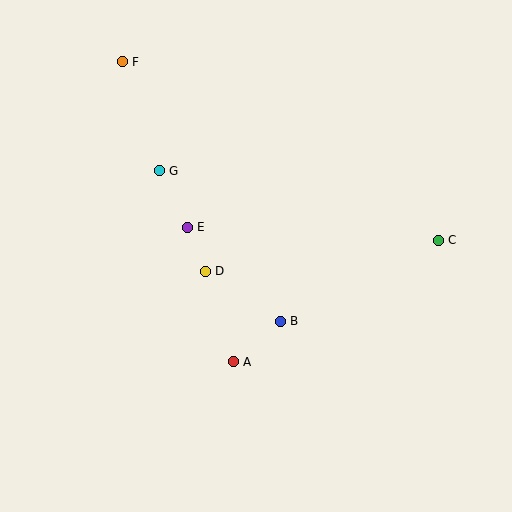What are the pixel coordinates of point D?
Point D is at (205, 271).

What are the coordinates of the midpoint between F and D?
The midpoint between F and D is at (164, 166).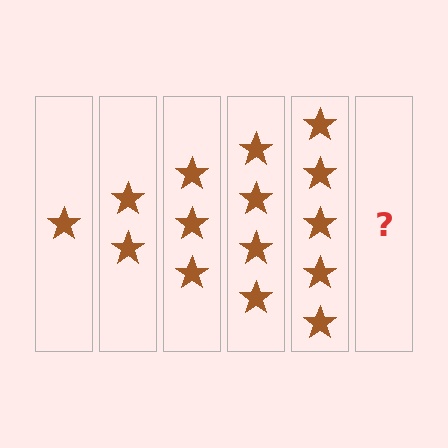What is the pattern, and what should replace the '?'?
The pattern is that each step adds one more star. The '?' should be 6 stars.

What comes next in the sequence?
The next element should be 6 stars.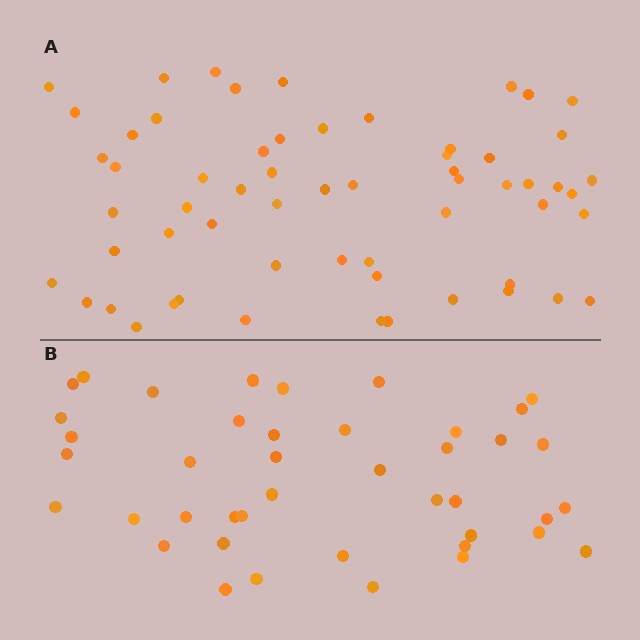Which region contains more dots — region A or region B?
Region A (the top region) has more dots.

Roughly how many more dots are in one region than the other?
Region A has approximately 20 more dots than region B.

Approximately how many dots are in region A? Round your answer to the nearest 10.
About 60 dots.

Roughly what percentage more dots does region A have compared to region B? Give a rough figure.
About 45% more.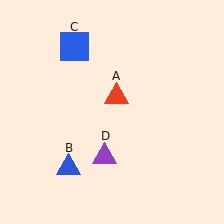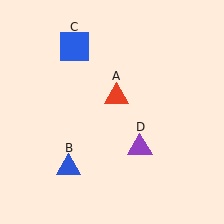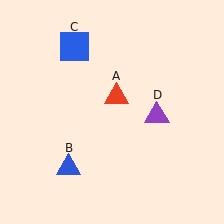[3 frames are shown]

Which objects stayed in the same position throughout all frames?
Red triangle (object A) and blue triangle (object B) and blue square (object C) remained stationary.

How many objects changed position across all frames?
1 object changed position: purple triangle (object D).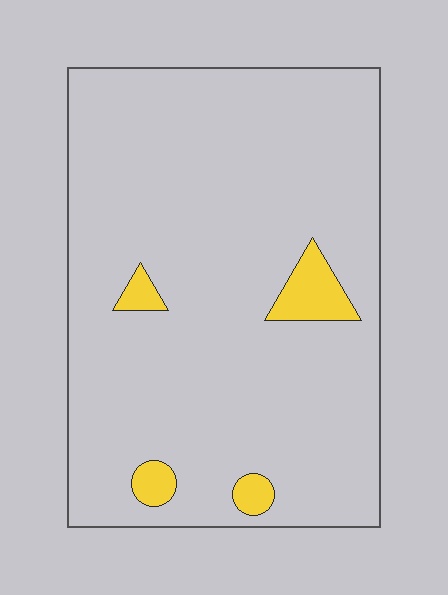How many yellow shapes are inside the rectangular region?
4.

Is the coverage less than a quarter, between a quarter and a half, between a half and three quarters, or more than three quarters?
Less than a quarter.